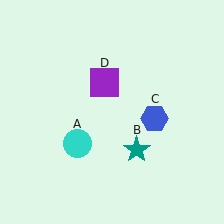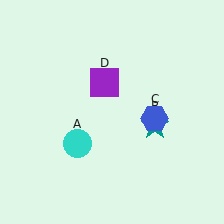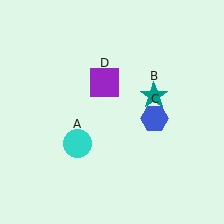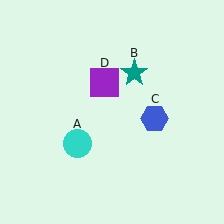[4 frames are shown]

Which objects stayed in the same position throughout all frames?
Cyan circle (object A) and blue hexagon (object C) and purple square (object D) remained stationary.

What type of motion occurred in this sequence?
The teal star (object B) rotated counterclockwise around the center of the scene.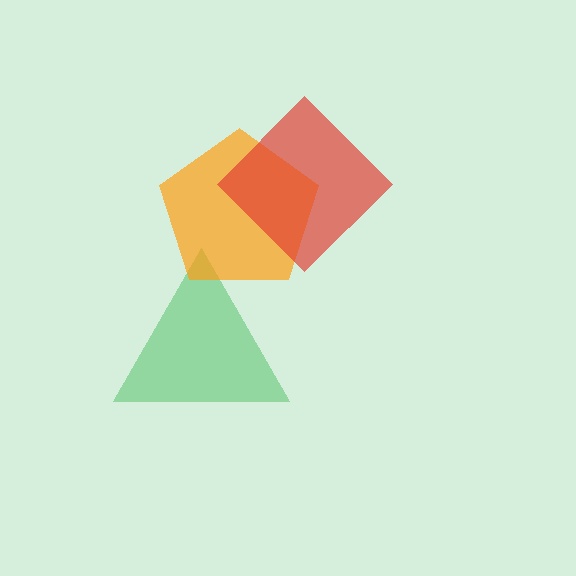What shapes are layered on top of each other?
The layered shapes are: a green triangle, an orange pentagon, a red diamond.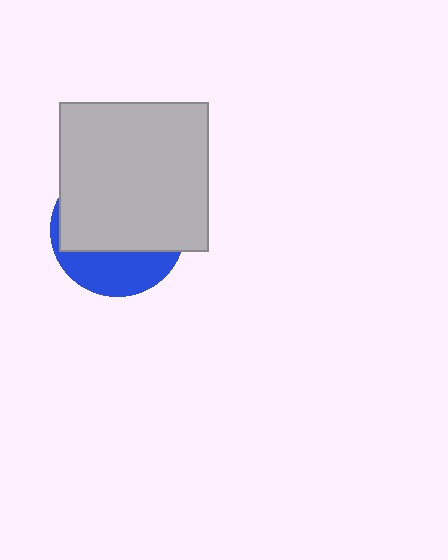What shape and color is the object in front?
The object in front is a light gray square.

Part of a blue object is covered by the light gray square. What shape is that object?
It is a circle.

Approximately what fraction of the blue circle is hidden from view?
Roughly 67% of the blue circle is hidden behind the light gray square.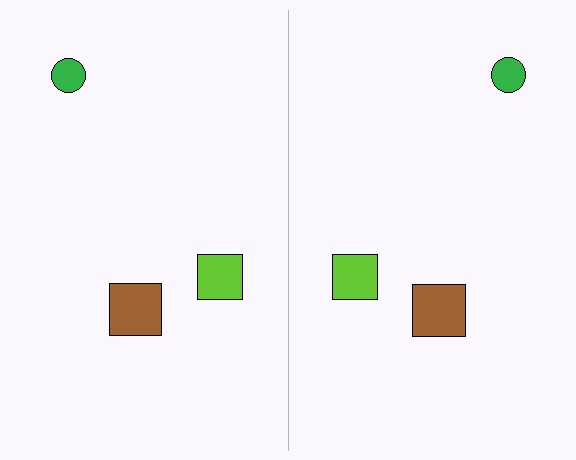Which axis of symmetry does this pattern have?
The pattern has a vertical axis of symmetry running through the center of the image.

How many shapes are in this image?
There are 6 shapes in this image.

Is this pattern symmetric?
Yes, this pattern has bilateral (reflection) symmetry.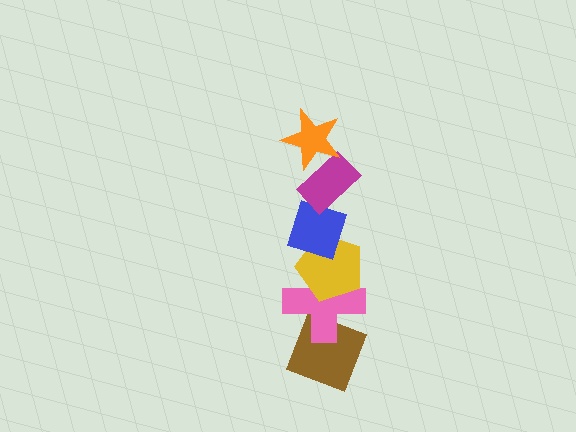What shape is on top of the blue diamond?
The magenta rectangle is on top of the blue diamond.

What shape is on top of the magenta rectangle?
The orange star is on top of the magenta rectangle.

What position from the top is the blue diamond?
The blue diamond is 3rd from the top.